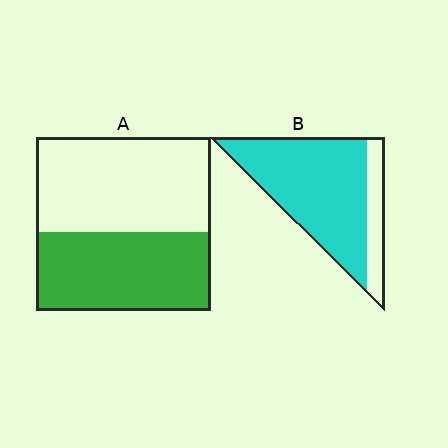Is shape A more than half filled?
No.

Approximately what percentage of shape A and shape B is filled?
A is approximately 45% and B is approximately 80%.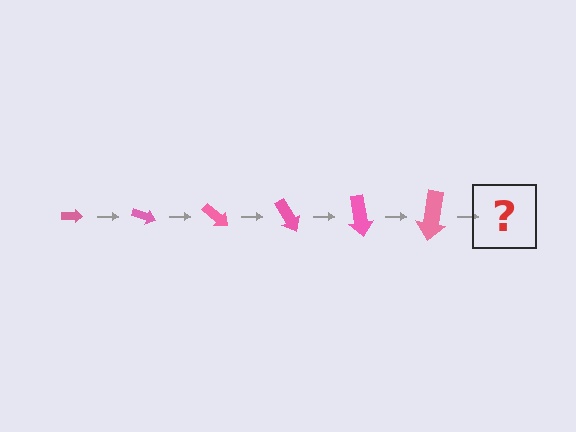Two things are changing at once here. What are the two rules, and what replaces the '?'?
The two rules are that the arrow grows larger each step and it rotates 20 degrees each step. The '?' should be an arrow, larger than the previous one and rotated 120 degrees from the start.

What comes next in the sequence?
The next element should be an arrow, larger than the previous one and rotated 120 degrees from the start.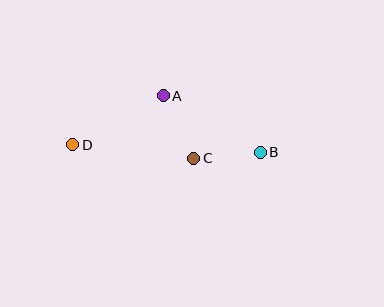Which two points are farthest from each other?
Points B and D are farthest from each other.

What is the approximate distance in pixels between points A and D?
The distance between A and D is approximately 103 pixels.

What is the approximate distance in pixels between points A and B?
The distance between A and B is approximately 112 pixels.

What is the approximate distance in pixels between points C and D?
The distance between C and D is approximately 122 pixels.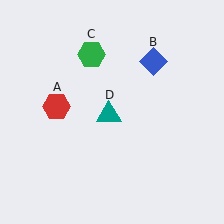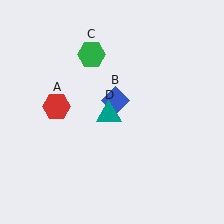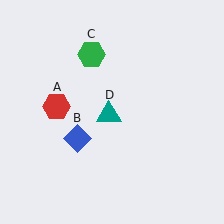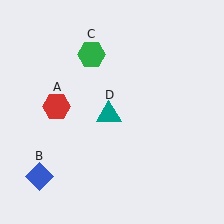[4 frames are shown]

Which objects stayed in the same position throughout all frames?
Red hexagon (object A) and green hexagon (object C) and teal triangle (object D) remained stationary.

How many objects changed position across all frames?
1 object changed position: blue diamond (object B).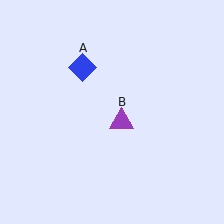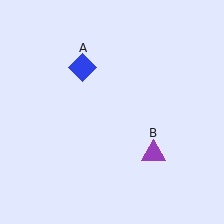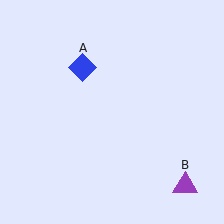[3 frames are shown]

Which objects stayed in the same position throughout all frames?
Blue diamond (object A) remained stationary.